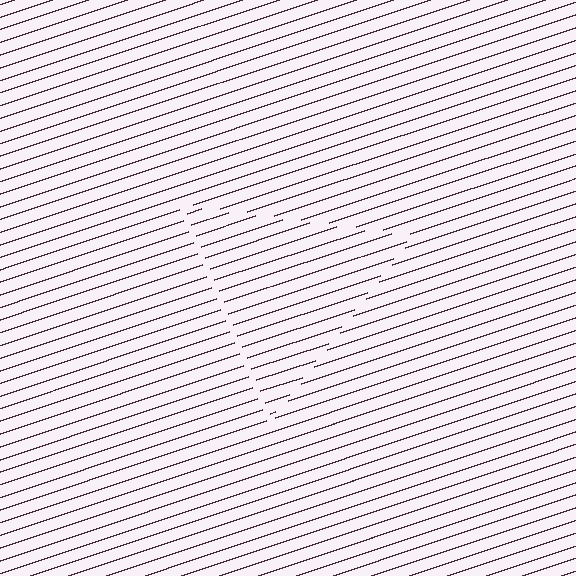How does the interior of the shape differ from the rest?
The interior of the shape contains the same grating, shifted by half a period — the contour is defined by the phase discontinuity where line-ends from the inner and outer gratings abut.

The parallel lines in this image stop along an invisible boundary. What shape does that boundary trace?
An illusory triangle. The interior of the shape contains the same grating, shifted by half a period — the contour is defined by the phase discontinuity where line-ends from the inner and outer gratings abut.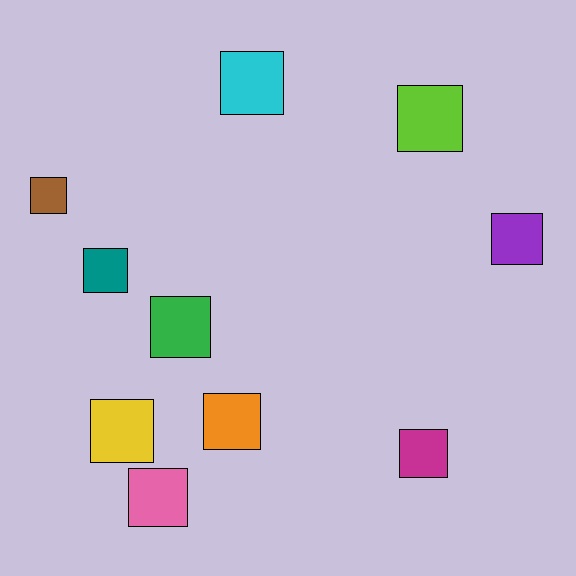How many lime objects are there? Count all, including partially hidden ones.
There is 1 lime object.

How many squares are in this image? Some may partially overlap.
There are 10 squares.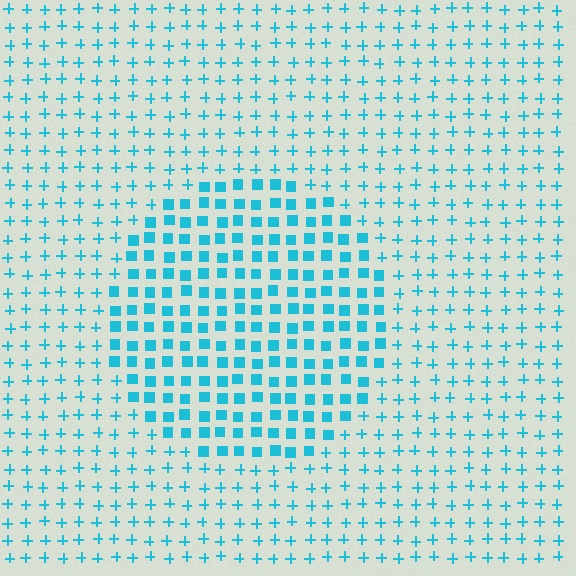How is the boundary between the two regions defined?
The boundary is defined by a change in element shape: squares inside vs. plus signs outside. All elements share the same color and spacing.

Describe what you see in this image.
The image is filled with small cyan elements arranged in a uniform grid. A circle-shaped region contains squares, while the surrounding area contains plus signs. The boundary is defined purely by the change in element shape.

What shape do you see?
I see a circle.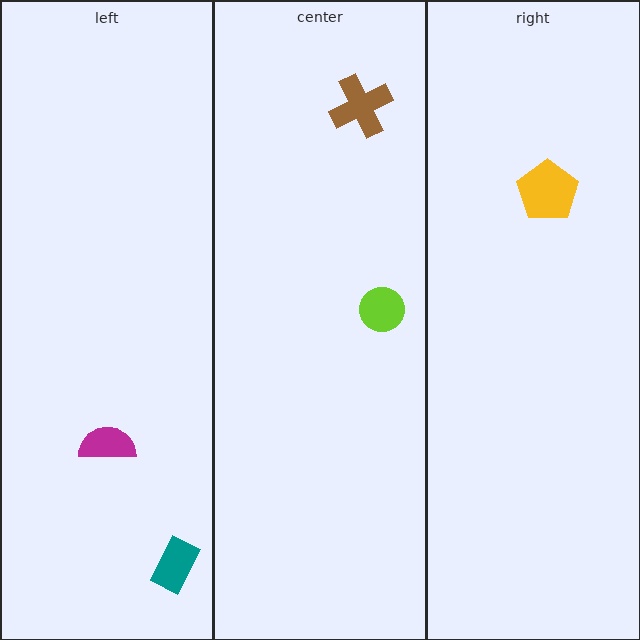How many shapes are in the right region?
1.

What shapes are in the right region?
The yellow pentagon.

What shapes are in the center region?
The brown cross, the lime circle.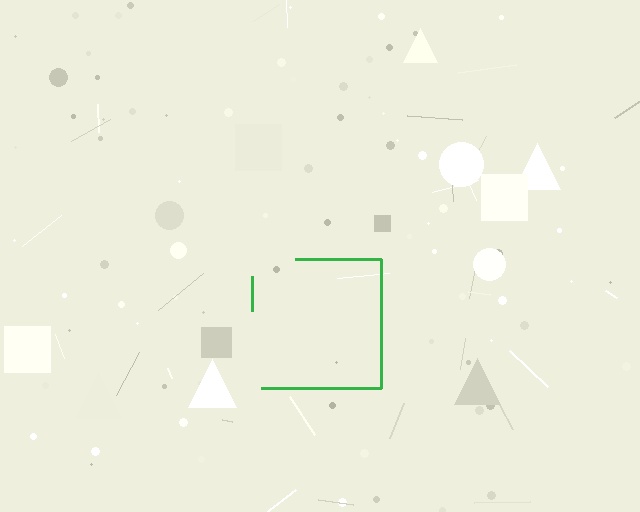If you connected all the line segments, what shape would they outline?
They would outline a square.